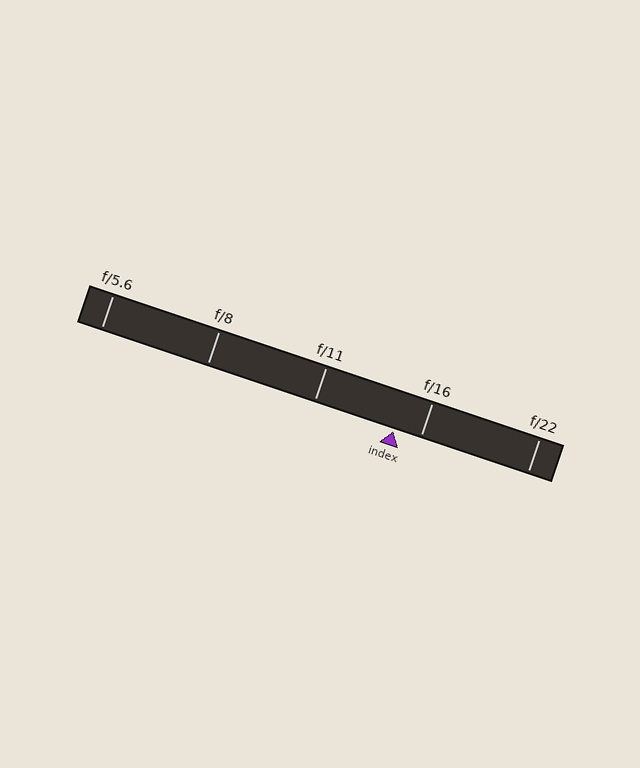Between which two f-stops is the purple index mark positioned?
The index mark is between f/11 and f/16.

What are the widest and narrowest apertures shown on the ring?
The widest aperture shown is f/5.6 and the narrowest is f/22.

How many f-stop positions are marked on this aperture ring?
There are 5 f-stop positions marked.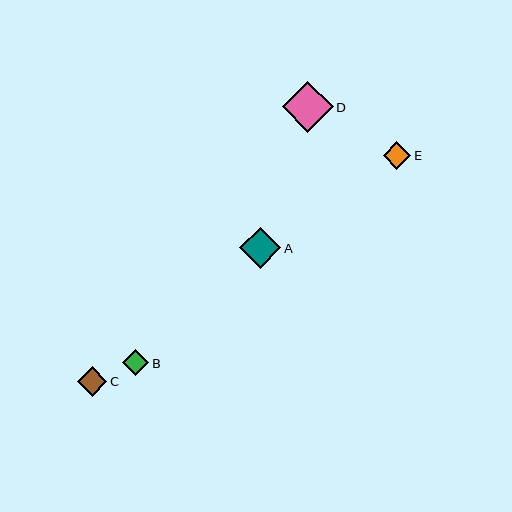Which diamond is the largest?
Diamond D is the largest with a size of approximately 51 pixels.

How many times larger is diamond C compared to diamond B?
Diamond C is approximately 1.1 times the size of diamond B.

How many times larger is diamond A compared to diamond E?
Diamond A is approximately 1.5 times the size of diamond E.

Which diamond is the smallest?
Diamond B is the smallest with a size of approximately 26 pixels.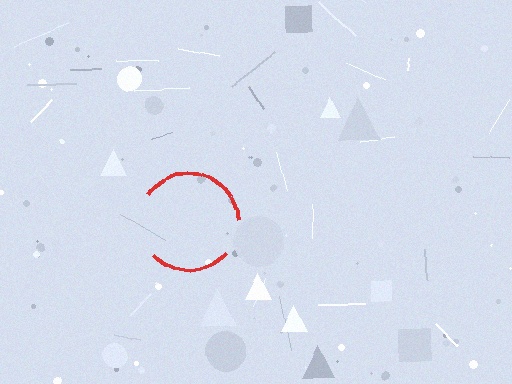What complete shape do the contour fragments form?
The contour fragments form a circle.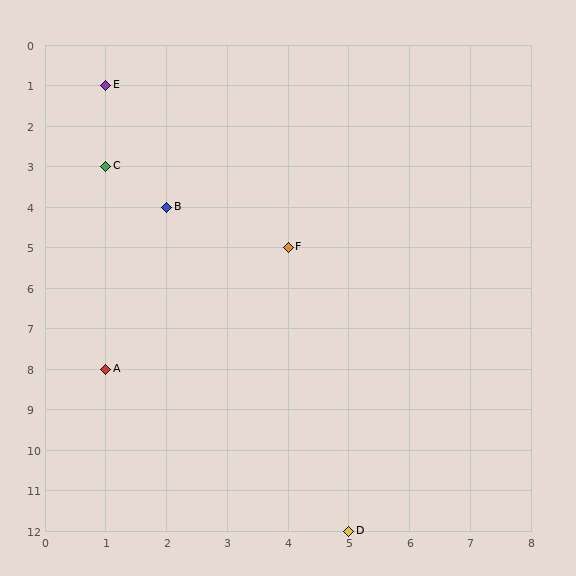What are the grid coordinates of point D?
Point D is at grid coordinates (5, 12).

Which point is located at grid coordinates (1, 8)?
Point A is at (1, 8).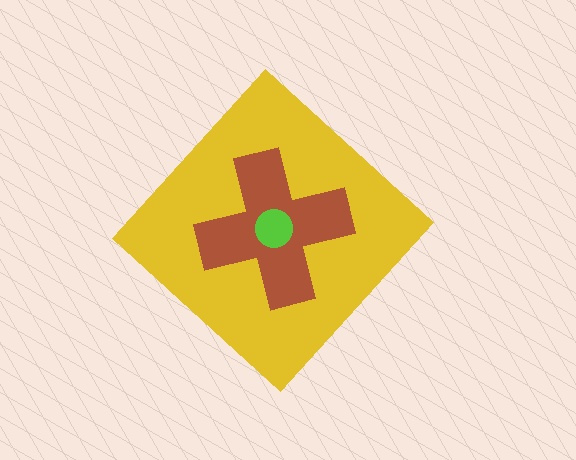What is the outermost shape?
The yellow diamond.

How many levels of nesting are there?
3.